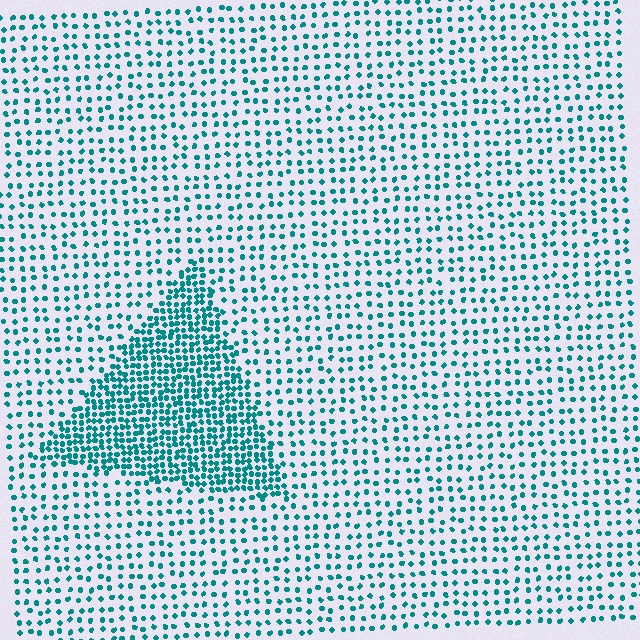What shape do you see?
I see a triangle.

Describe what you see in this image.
The image contains small teal elements arranged at two different densities. A triangle-shaped region is visible where the elements are more densely packed than the surrounding area.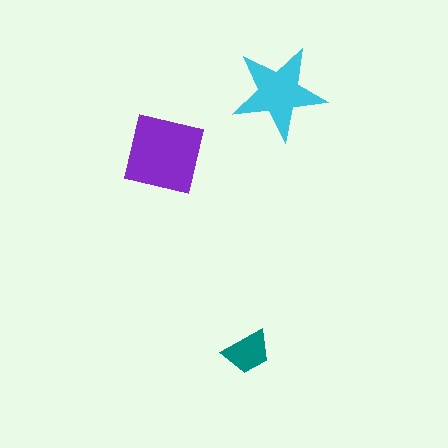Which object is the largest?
The purple square.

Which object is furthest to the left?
The purple square is leftmost.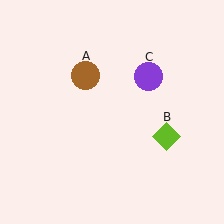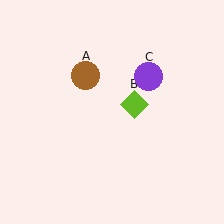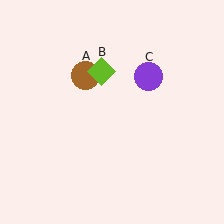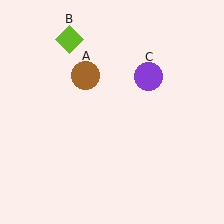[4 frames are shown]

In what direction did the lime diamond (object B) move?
The lime diamond (object B) moved up and to the left.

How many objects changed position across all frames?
1 object changed position: lime diamond (object B).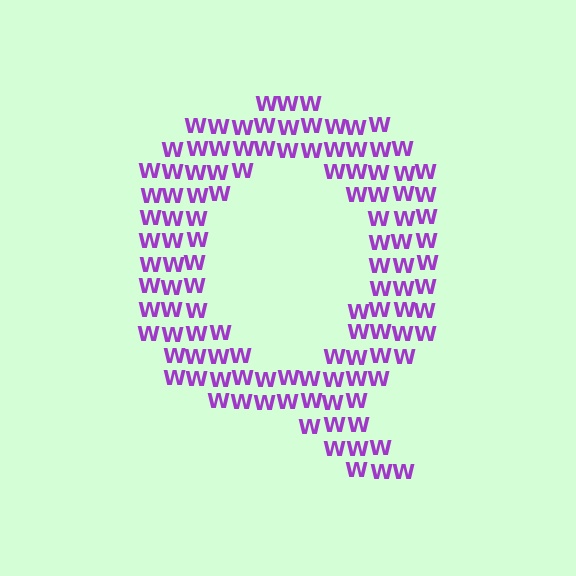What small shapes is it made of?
It is made of small letter W's.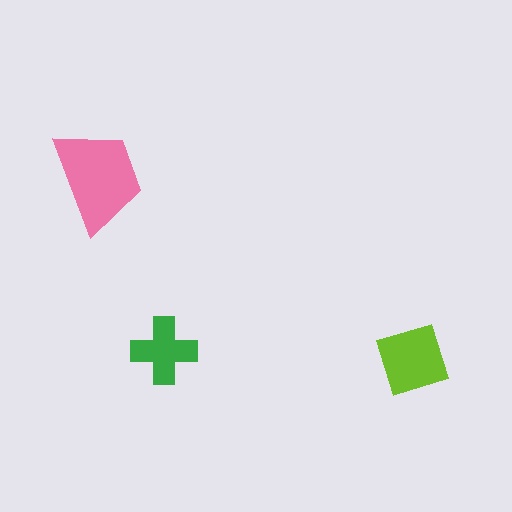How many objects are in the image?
There are 3 objects in the image.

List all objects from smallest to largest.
The green cross, the lime square, the pink trapezoid.